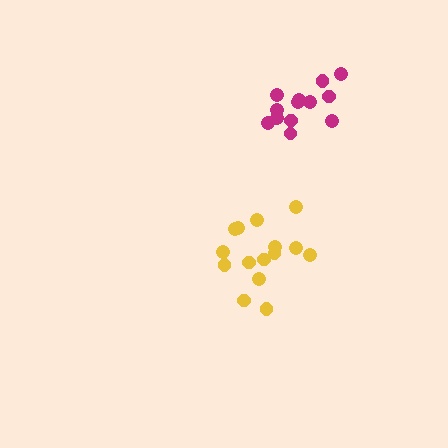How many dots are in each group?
Group 1: 15 dots, Group 2: 14 dots (29 total).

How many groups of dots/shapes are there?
There are 2 groups.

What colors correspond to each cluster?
The clusters are colored: yellow, magenta.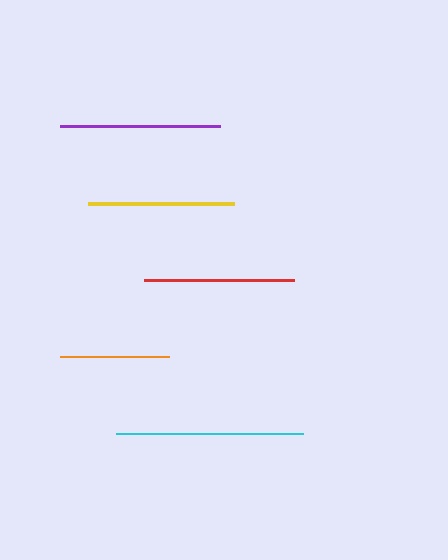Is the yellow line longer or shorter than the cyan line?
The cyan line is longer than the yellow line.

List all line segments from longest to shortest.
From longest to shortest: cyan, purple, red, yellow, orange.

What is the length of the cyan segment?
The cyan segment is approximately 188 pixels long.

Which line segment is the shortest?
The orange line is the shortest at approximately 110 pixels.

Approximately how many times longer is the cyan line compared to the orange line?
The cyan line is approximately 1.7 times the length of the orange line.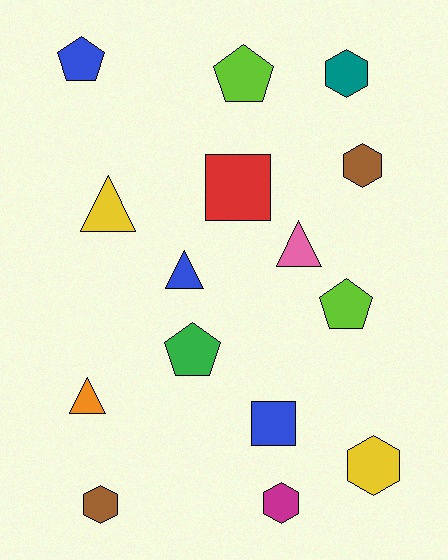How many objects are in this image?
There are 15 objects.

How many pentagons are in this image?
There are 4 pentagons.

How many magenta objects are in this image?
There is 1 magenta object.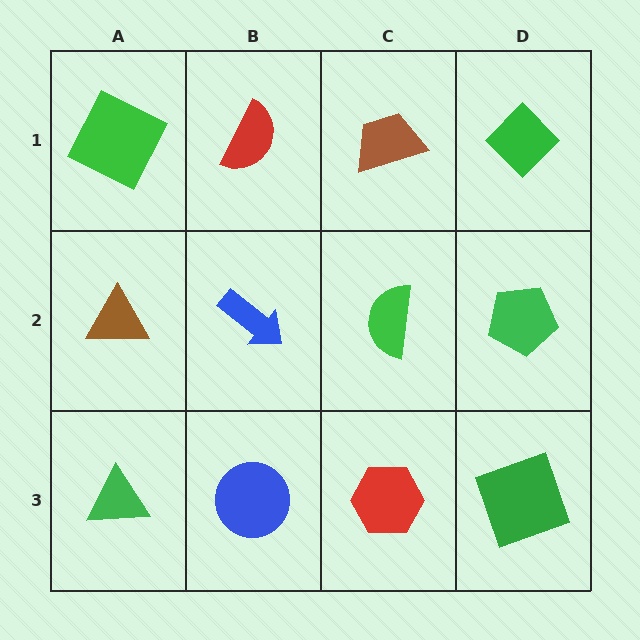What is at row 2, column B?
A blue arrow.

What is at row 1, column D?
A green diamond.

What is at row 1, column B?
A red semicircle.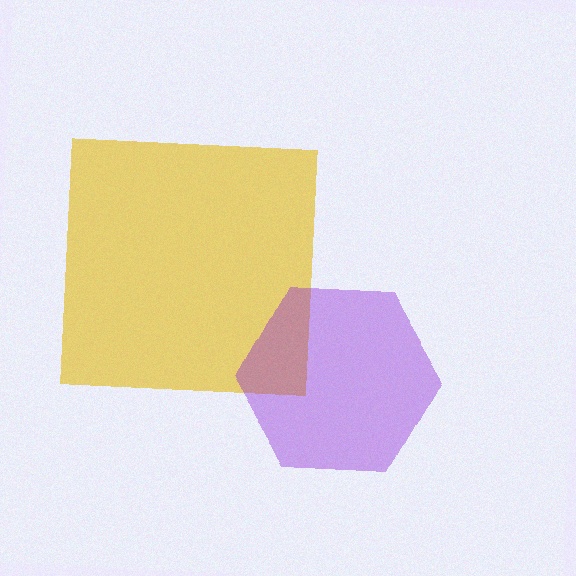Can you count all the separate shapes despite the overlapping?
Yes, there are 2 separate shapes.